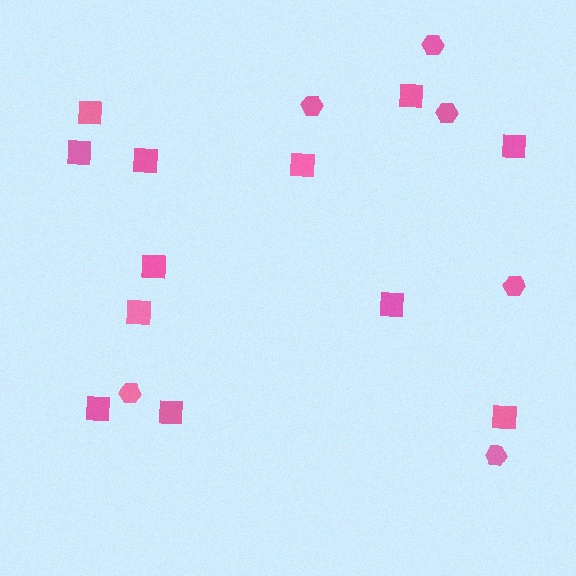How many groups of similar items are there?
There are 2 groups: one group of hexagons (6) and one group of squares (12).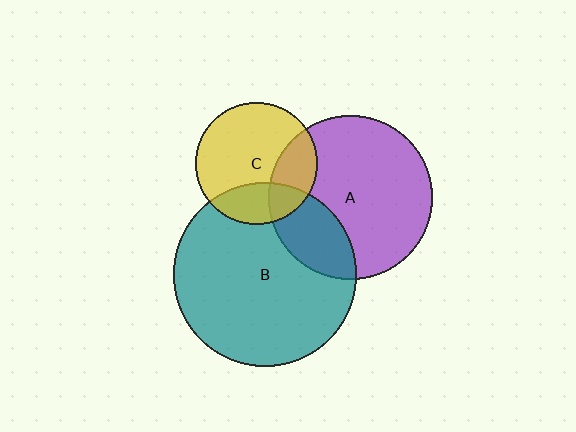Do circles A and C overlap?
Yes.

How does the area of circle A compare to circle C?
Approximately 1.8 times.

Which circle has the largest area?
Circle B (teal).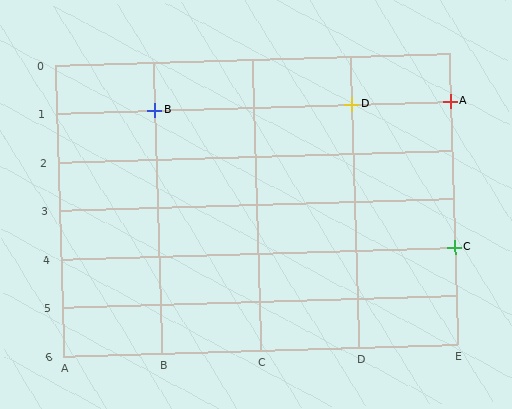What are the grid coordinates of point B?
Point B is at grid coordinates (B, 1).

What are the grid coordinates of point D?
Point D is at grid coordinates (D, 1).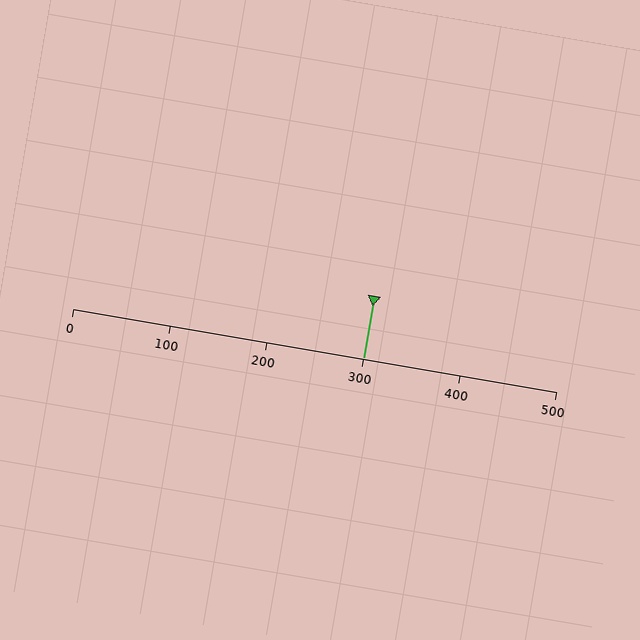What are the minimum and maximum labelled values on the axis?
The axis runs from 0 to 500.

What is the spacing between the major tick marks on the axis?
The major ticks are spaced 100 apart.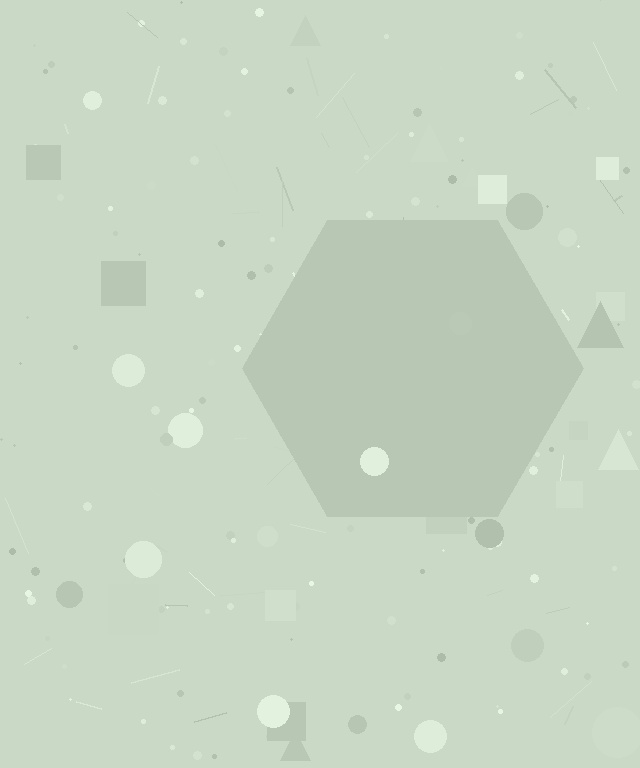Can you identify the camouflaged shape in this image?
The camouflaged shape is a hexagon.